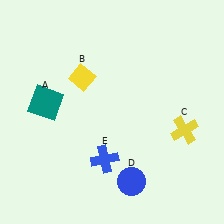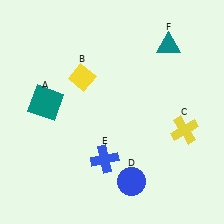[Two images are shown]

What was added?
A teal triangle (F) was added in Image 2.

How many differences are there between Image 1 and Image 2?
There is 1 difference between the two images.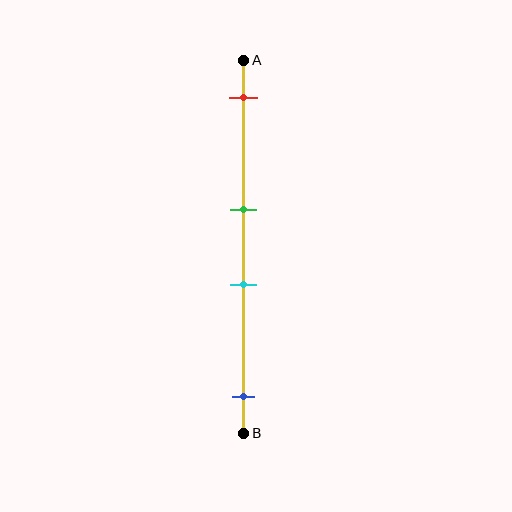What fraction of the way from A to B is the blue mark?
The blue mark is approximately 90% (0.9) of the way from A to B.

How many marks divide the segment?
There are 4 marks dividing the segment.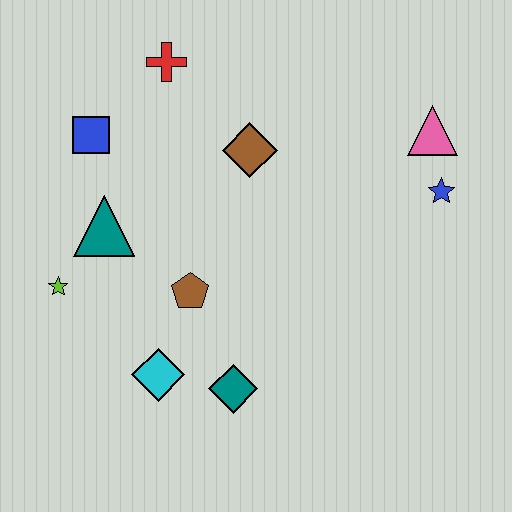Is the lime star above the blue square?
No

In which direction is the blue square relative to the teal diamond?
The blue square is above the teal diamond.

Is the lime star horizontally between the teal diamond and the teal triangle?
No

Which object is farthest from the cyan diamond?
The pink triangle is farthest from the cyan diamond.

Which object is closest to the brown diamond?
The red cross is closest to the brown diamond.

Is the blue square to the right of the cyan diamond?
No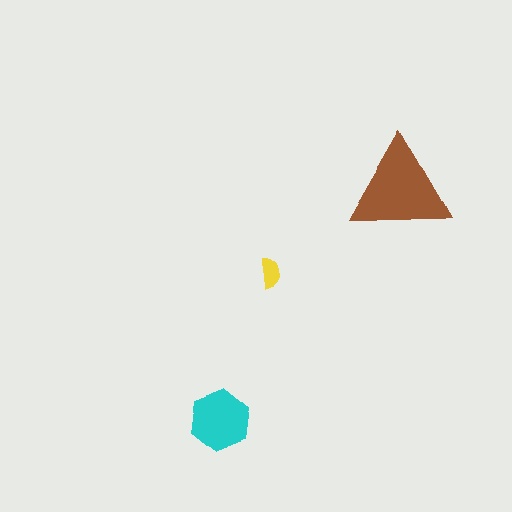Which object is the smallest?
The yellow semicircle.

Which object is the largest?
The brown triangle.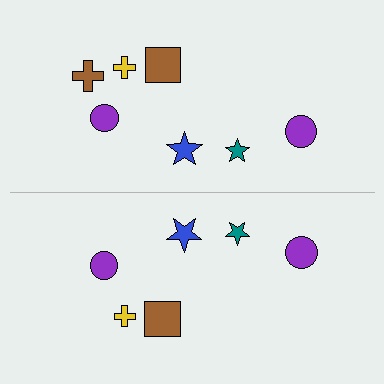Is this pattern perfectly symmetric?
No, the pattern is not perfectly symmetric. A brown cross is missing from the bottom side.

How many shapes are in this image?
There are 13 shapes in this image.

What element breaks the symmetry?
A brown cross is missing from the bottom side.